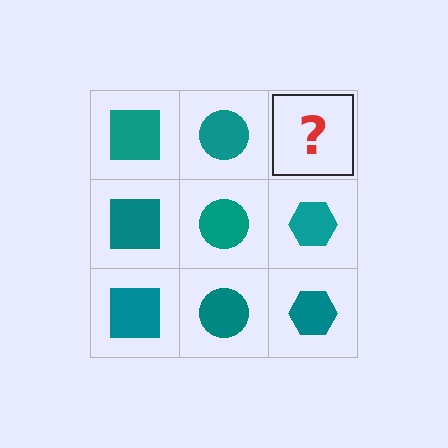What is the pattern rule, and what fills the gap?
The rule is that each column has a consistent shape. The gap should be filled with a teal hexagon.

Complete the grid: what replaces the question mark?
The question mark should be replaced with a teal hexagon.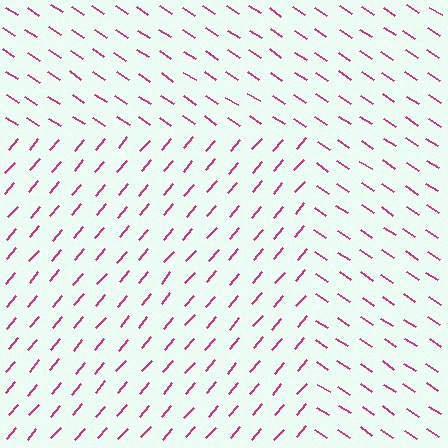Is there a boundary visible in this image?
Yes, there is a texture boundary formed by a change in line orientation.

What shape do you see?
I see a rectangle.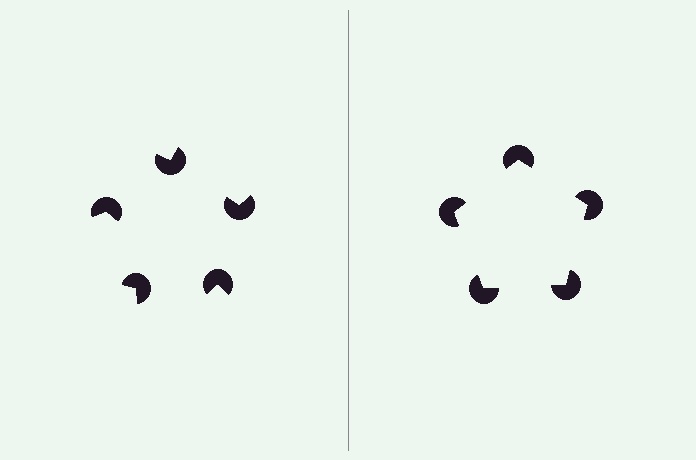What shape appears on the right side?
An illusory pentagon.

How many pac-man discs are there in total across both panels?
10 — 5 on each side.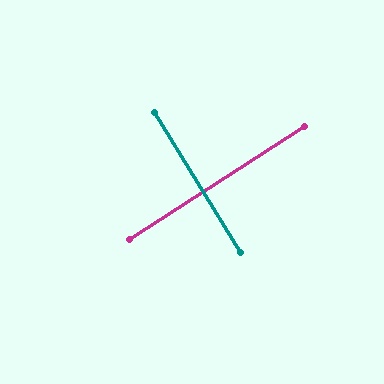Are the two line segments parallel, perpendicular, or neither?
Perpendicular — they meet at approximately 89°.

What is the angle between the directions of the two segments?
Approximately 89 degrees.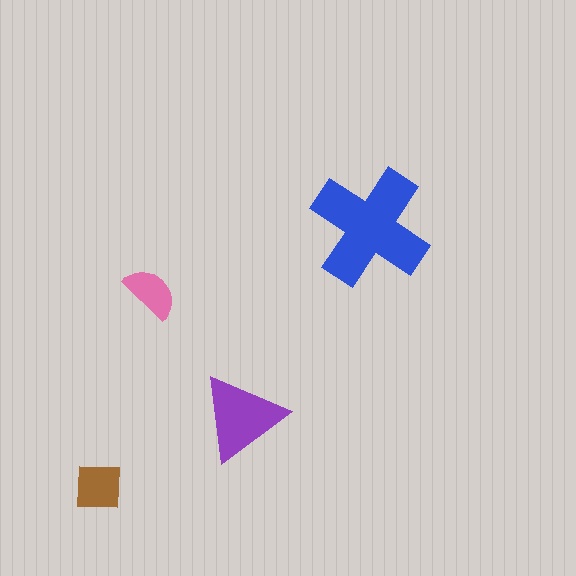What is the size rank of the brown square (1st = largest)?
3rd.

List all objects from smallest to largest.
The pink semicircle, the brown square, the purple triangle, the blue cross.